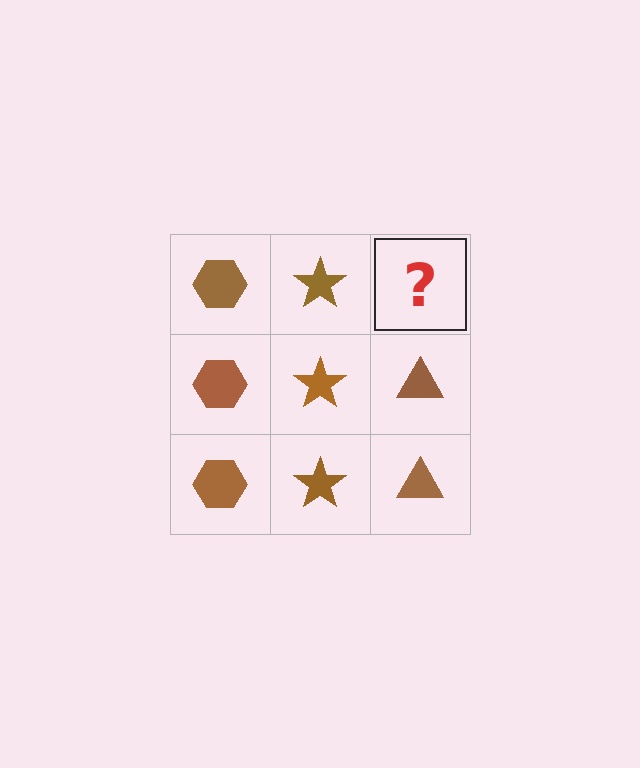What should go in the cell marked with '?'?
The missing cell should contain a brown triangle.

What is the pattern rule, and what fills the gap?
The rule is that each column has a consistent shape. The gap should be filled with a brown triangle.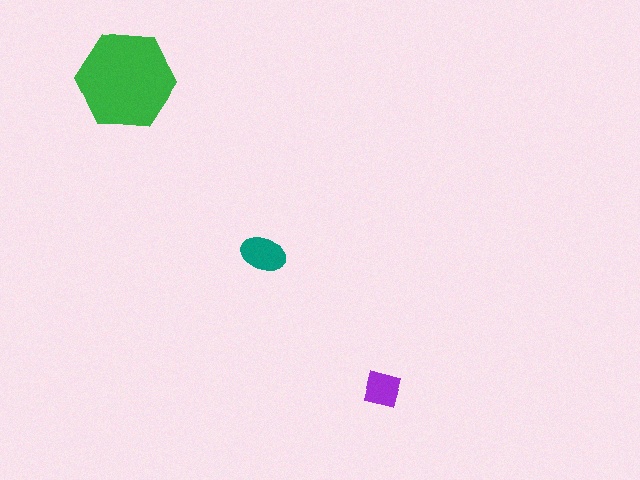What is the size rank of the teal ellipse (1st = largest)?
2nd.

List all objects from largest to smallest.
The green hexagon, the teal ellipse, the purple square.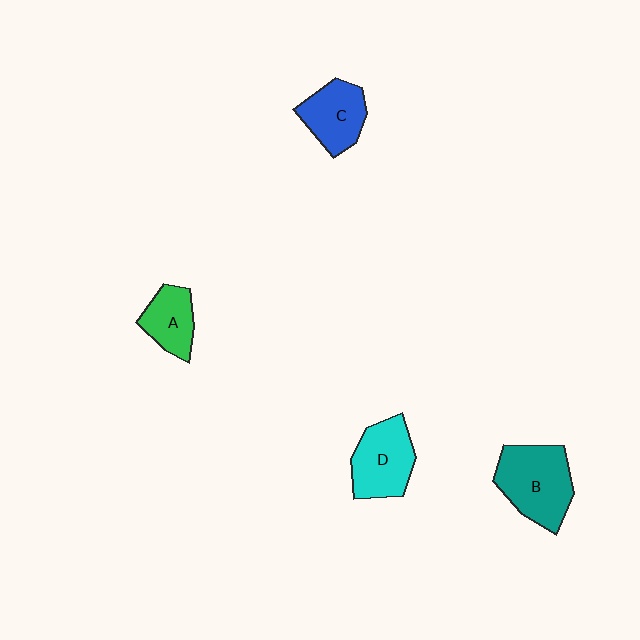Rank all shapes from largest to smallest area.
From largest to smallest: B (teal), D (cyan), C (blue), A (green).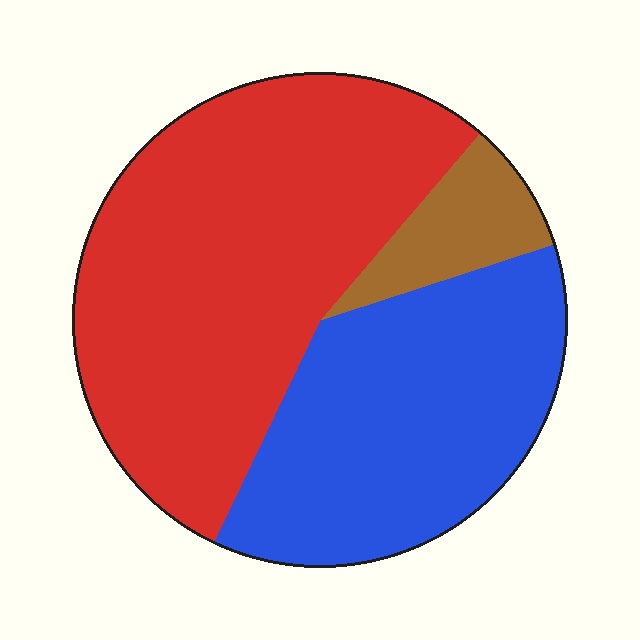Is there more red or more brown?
Red.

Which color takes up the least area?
Brown, at roughly 10%.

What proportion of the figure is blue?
Blue covers roughly 35% of the figure.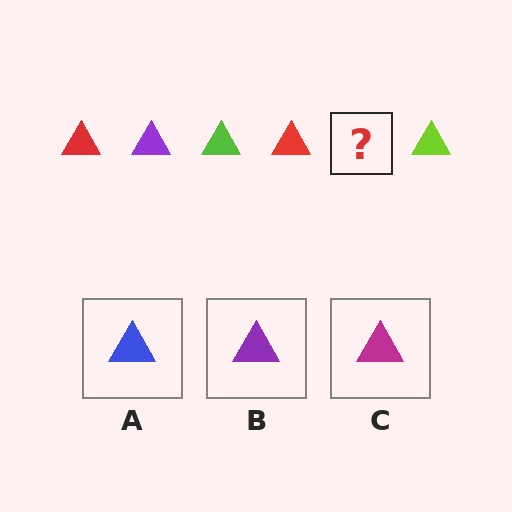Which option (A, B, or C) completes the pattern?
B.